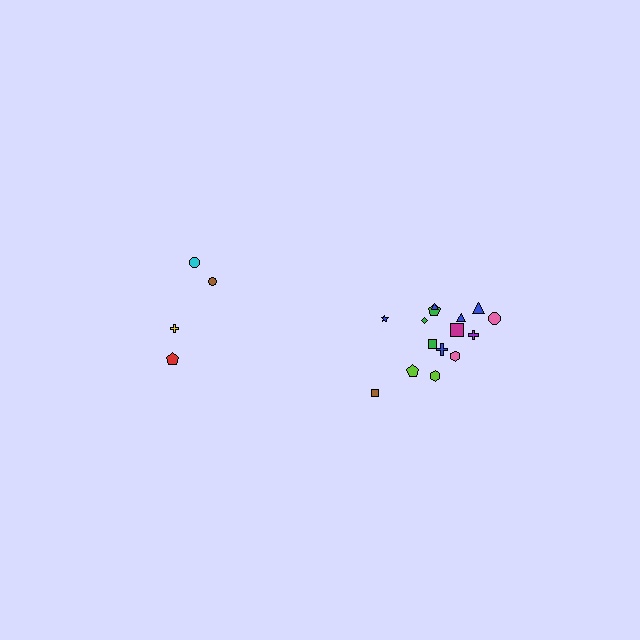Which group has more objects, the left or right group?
The right group.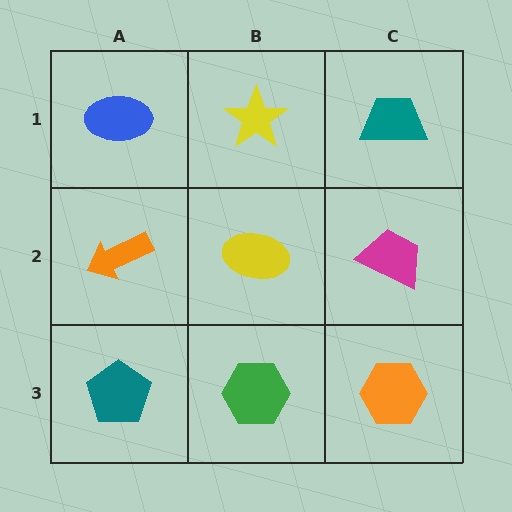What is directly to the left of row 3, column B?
A teal pentagon.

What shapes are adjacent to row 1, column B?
A yellow ellipse (row 2, column B), a blue ellipse (row 1, column A), a teal trapezoid (row 1, column C).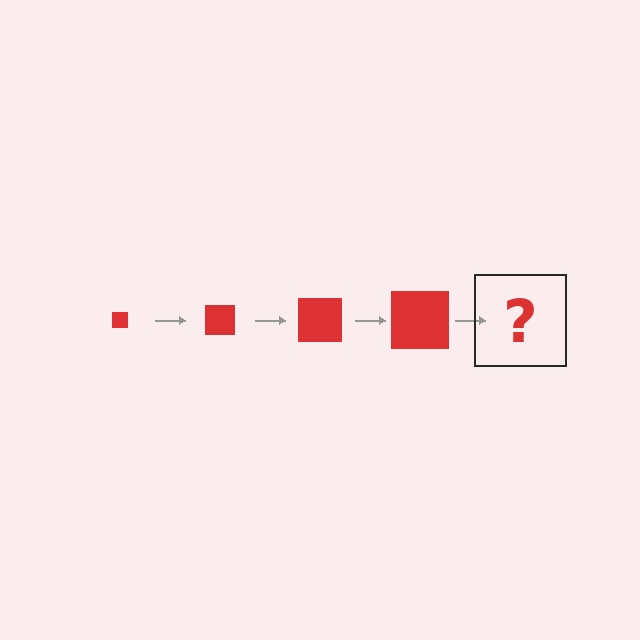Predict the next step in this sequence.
The next step is a red square, larger than the previous one.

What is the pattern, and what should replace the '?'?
The pattern is that the square gets progressively larger each step. The '?' should be a red square, larger than the previous one.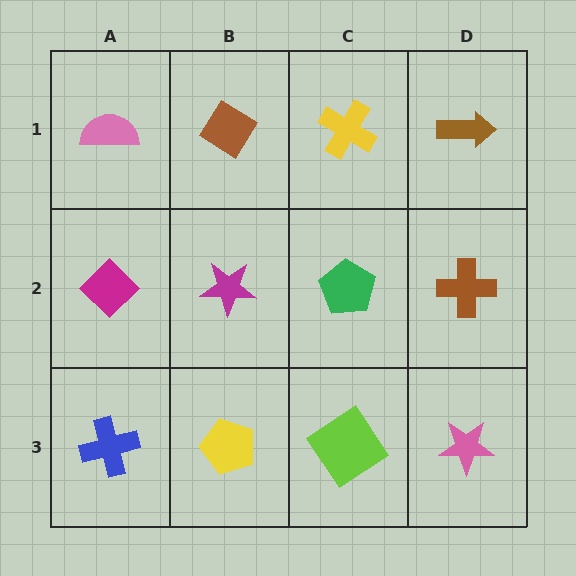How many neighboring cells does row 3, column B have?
3.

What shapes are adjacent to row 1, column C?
A green pentagon (row 2, column C), a brown diamond (row 1, column B), a brown arrow (row 1, column D).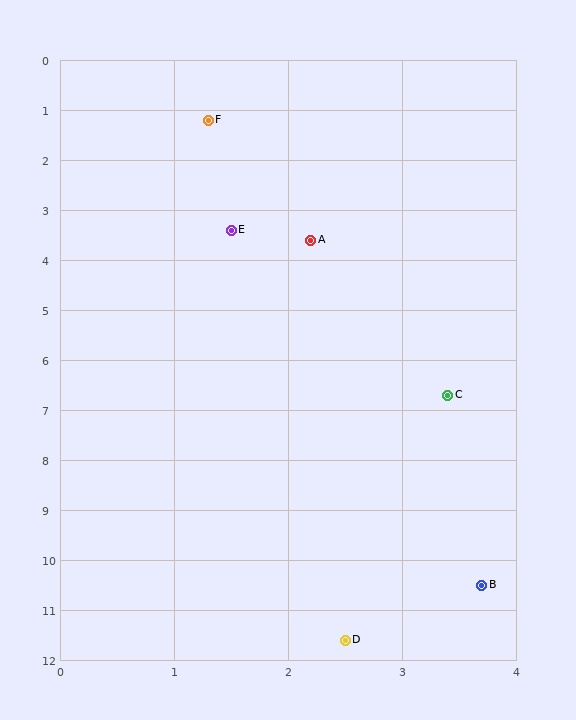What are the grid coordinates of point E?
Point E is at approximately (1.5, 3.4).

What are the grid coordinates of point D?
Point D is at approximately (2.5, 11.6).